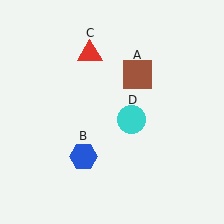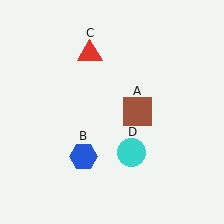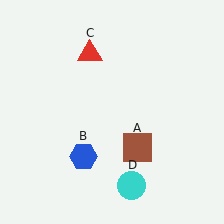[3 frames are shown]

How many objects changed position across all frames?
2 objects changed position: brown square (object A), cyan circle (object D).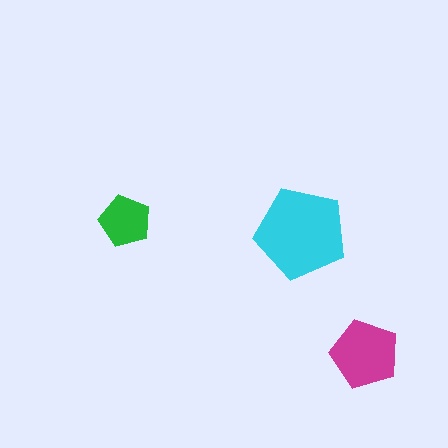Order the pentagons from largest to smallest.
the cyan one, the magenta one, the green one.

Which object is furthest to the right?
The magenta pentagon is rightmost.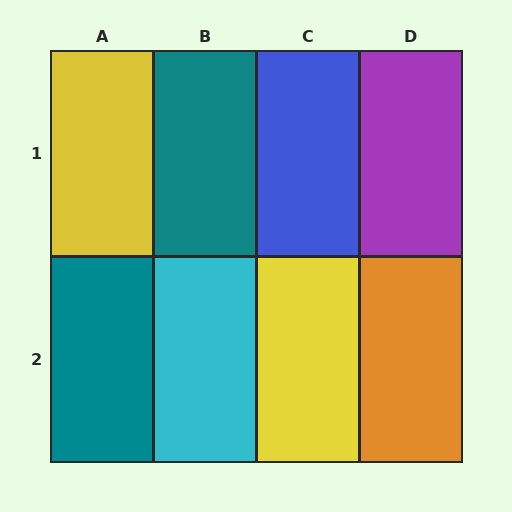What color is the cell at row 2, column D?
Orange.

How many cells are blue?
1 cell is blue.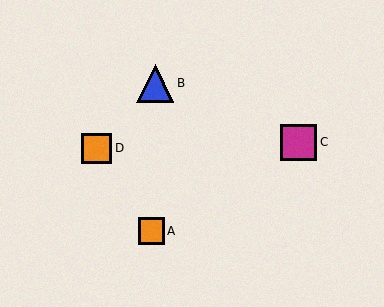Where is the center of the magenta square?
The center of the magenta square is at (299, 142).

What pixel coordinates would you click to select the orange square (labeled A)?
Click at (151, 231) to select the orange square A.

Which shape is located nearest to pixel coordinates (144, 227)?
The orange square (labeled A) at (151, 231) is nearest to that location.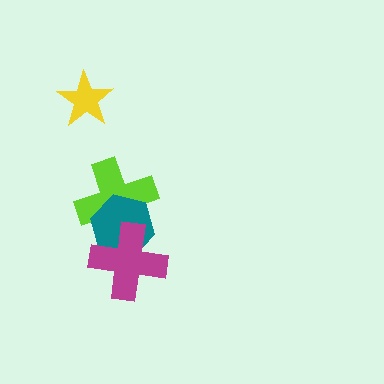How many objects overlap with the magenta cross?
2 objects overlap with the magenta cross.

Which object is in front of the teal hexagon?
The magenta cross is in front of the teal hexagon.